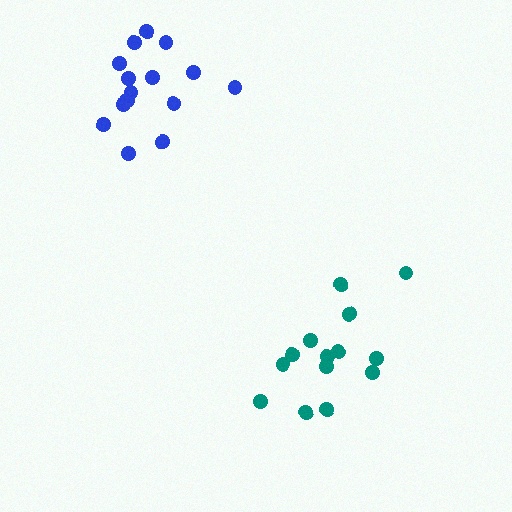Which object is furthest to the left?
The blue cluster is leftmost.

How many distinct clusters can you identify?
There are 2 distinct clusters.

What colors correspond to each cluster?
The clusters are colored: blue, teal.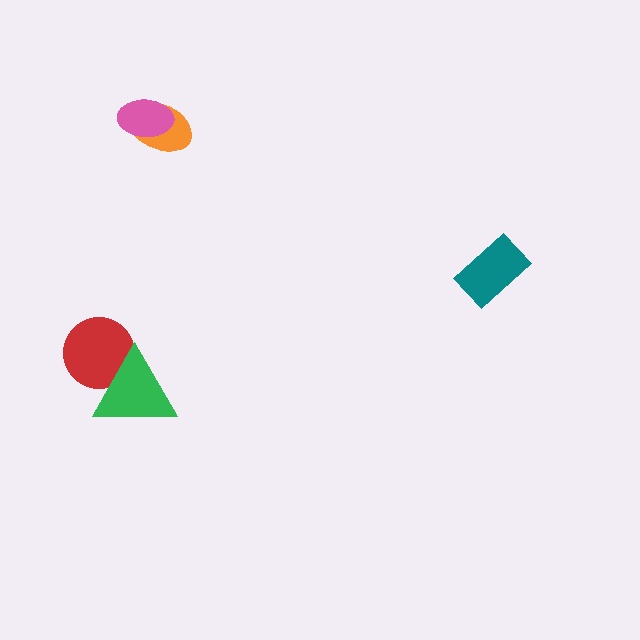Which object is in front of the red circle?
The green triangle is in front of the red circle.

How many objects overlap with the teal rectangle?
0 objects overlap with the teal rectangle.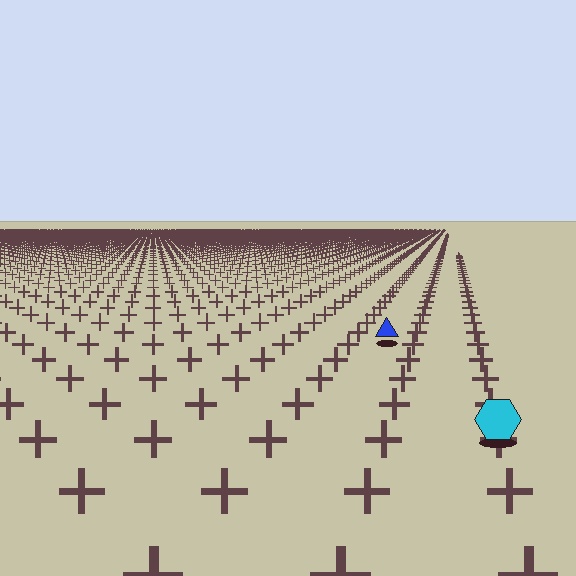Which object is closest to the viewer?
The cyan hexagon is closest. The texture marks near it are larger and more spread out.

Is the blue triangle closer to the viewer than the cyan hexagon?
No. The cyan hexagon is closer — you can tell from the texture gradient: the ground texture is coarser near it.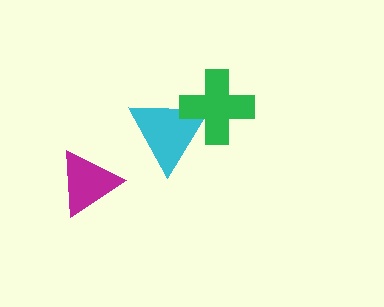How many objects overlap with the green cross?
1 object overlaps with the green cross.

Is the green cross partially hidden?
No, no other shape covers it.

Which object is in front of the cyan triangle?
The green cross is in front of the cyan triangle.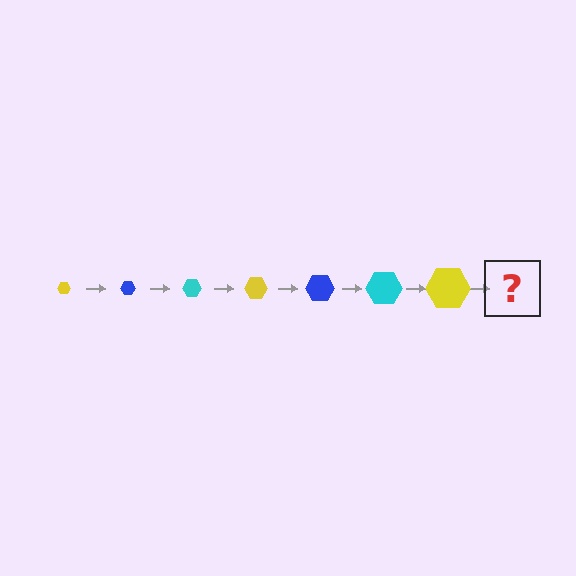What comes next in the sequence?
The next element should be a blue hexagon, larger than the previous one.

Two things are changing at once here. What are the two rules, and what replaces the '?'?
The two rules are that the hexagon grows larger each step and the color cycles through yellow, blue, and cyan. The '?' should be a blue hexagon, larger than the previous one.